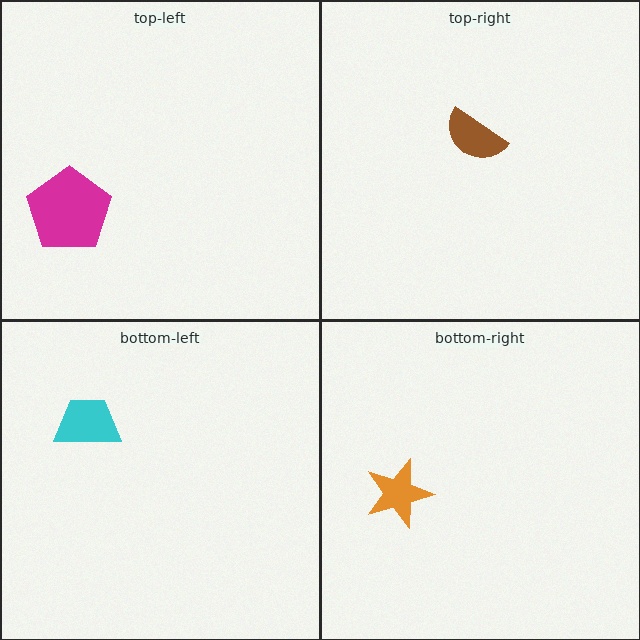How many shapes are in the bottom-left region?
1.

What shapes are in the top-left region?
The magenta pentagon.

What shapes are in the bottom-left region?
The cyan trapezoid.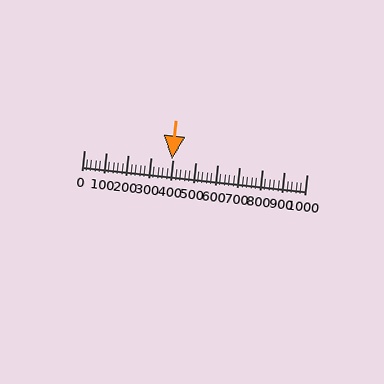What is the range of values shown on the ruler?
The ruler shows values from 0 to 1000.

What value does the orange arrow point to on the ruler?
The orange arrow points to approximately 397.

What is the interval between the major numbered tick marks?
The major tick marks are spaced 100 units apart.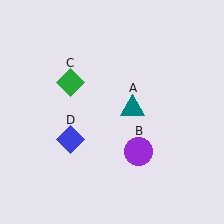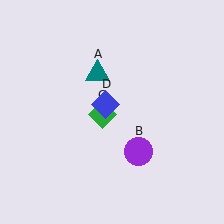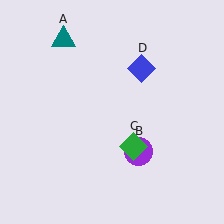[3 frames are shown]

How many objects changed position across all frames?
3 objects changed position: teal triangle (object A), green diamond (object C), blue diamond (object D).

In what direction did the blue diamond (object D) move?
The blue diamond (object D) moved up and to the right.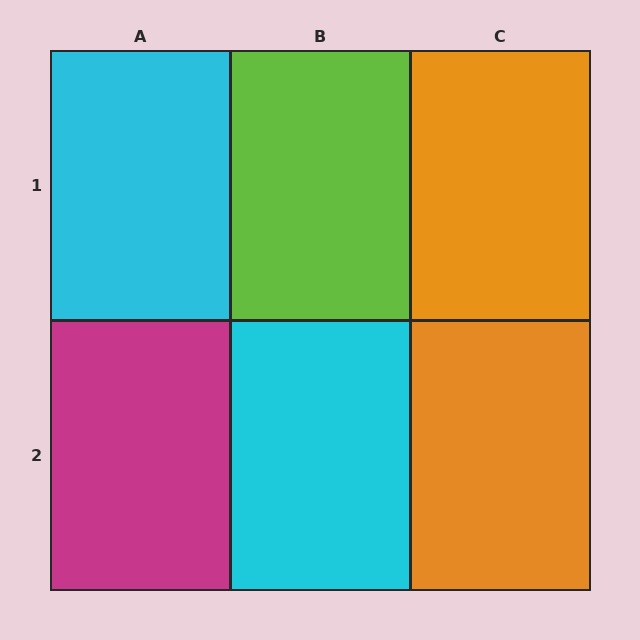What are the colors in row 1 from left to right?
Cyan, lime, orange.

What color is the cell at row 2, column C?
Orange.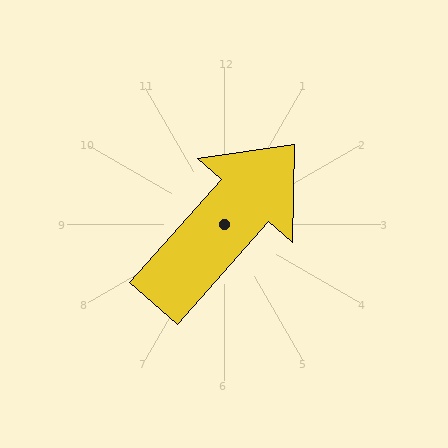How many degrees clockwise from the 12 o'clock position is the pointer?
Approximately 42 degrees.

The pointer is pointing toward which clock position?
Roughly 1 o'clock.